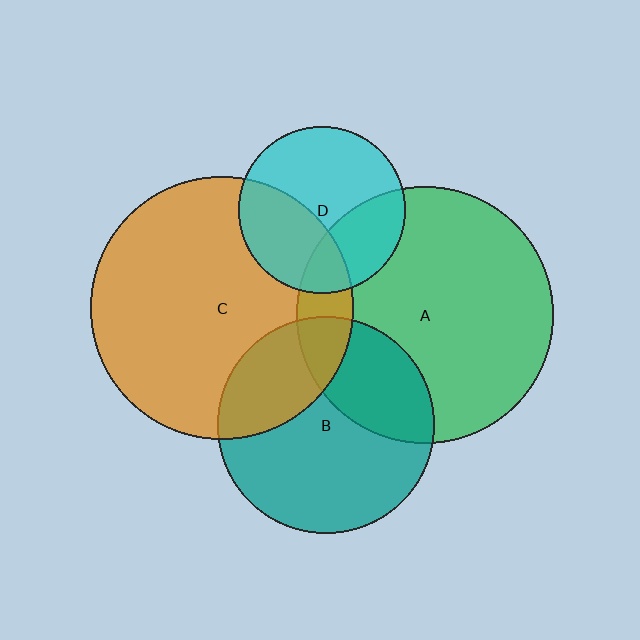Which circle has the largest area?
Circle C (orange).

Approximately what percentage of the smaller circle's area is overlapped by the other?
Approximately 10%.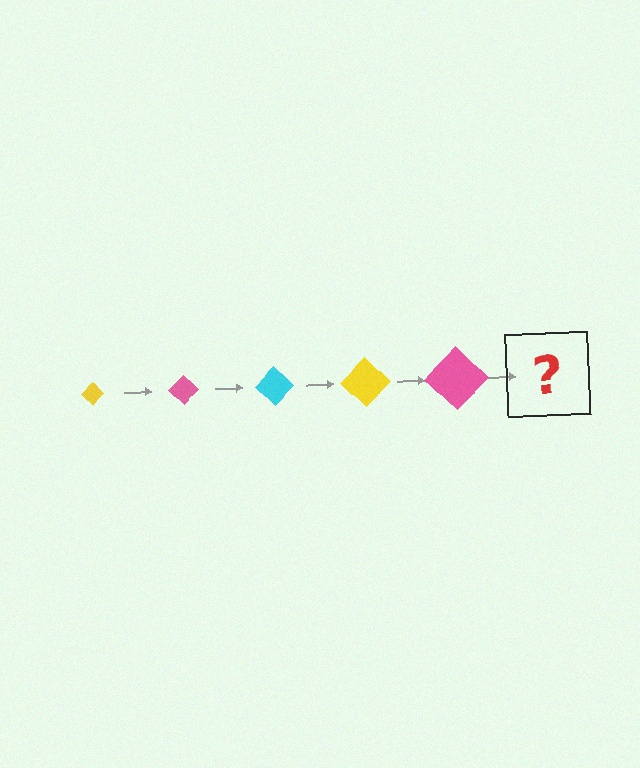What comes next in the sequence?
The next element should be a cyan diamond, larger than the previous one.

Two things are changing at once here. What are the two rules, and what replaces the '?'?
The two rules are that the diamond grows larger each step and the color cycles through yellow, pink, and cyan. The '?' should be a cyan diamond, larger than the previous one.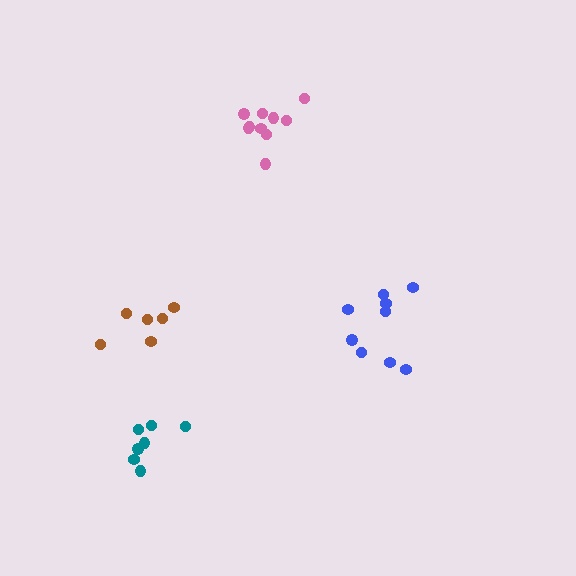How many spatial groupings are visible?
There are 4 spatial groupings.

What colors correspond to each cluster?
The clusters are colored: brown, pink, blue, teal.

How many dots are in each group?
Group 1: 6 dots, Group 2: 10 dots, Group 3: 9 dots, Group 4: 7 dots (32 total).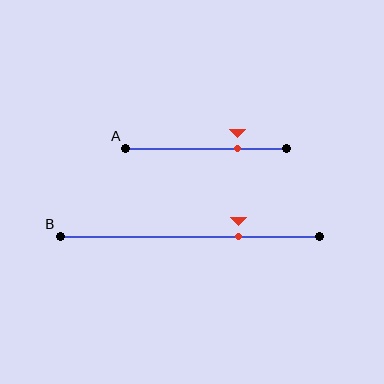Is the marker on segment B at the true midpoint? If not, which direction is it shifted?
No, the marker on segment B is shifted to the right by about 19% of the segment length.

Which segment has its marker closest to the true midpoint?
Segment B has its marker closest to the true midpoint.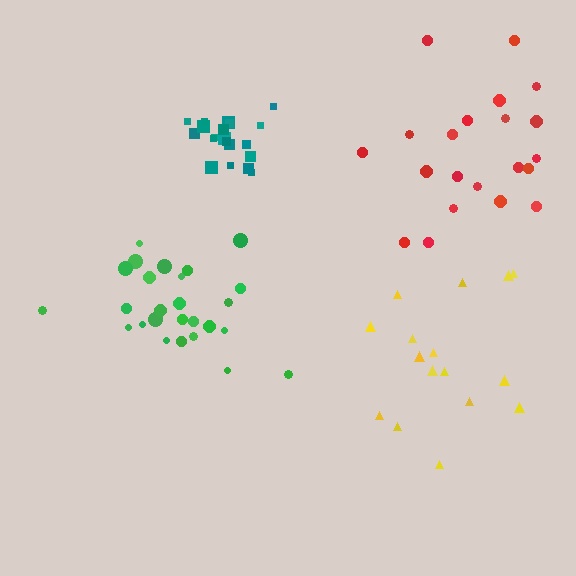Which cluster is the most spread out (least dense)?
Red.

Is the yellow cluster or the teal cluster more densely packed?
Teal.